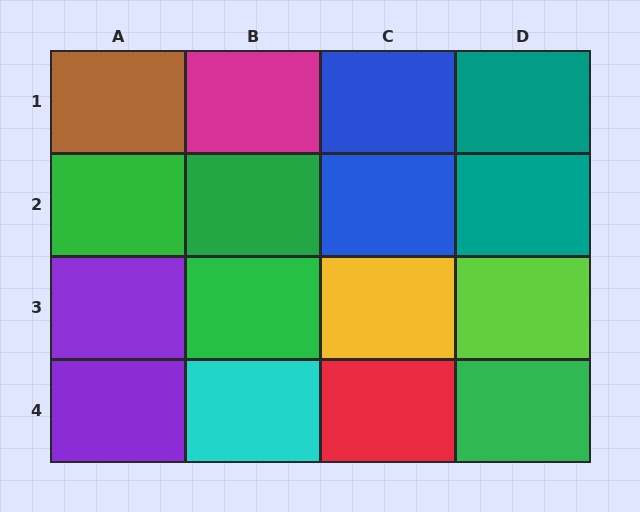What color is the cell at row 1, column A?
Brown.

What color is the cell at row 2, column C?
Blue.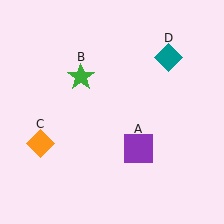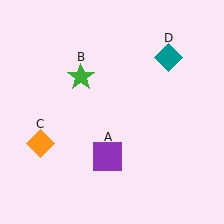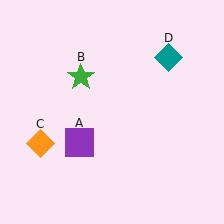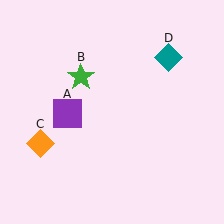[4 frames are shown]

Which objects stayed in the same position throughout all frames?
Green star (object B) and orange diamond (object C) and teal diamond (object D) remained stationary.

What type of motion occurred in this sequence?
The purple square (object A) rotated clockwise around the center of the scene.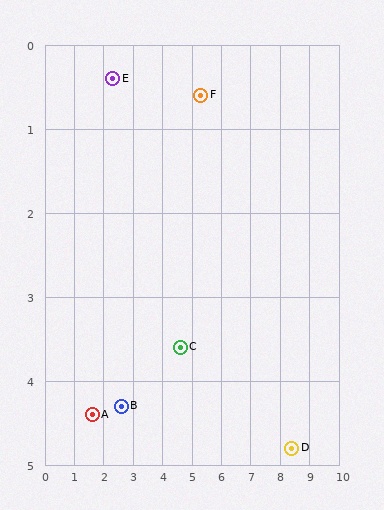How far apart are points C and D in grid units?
Points C and D are about 4.0 grid units apart.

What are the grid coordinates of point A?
Point A is at approximately (1.6, 4.4).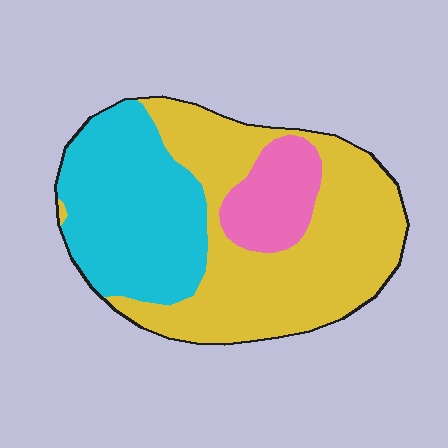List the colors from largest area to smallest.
From largest to smallest: yellow, cyan, pink.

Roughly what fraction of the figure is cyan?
Cyan covers around 35% of the figure.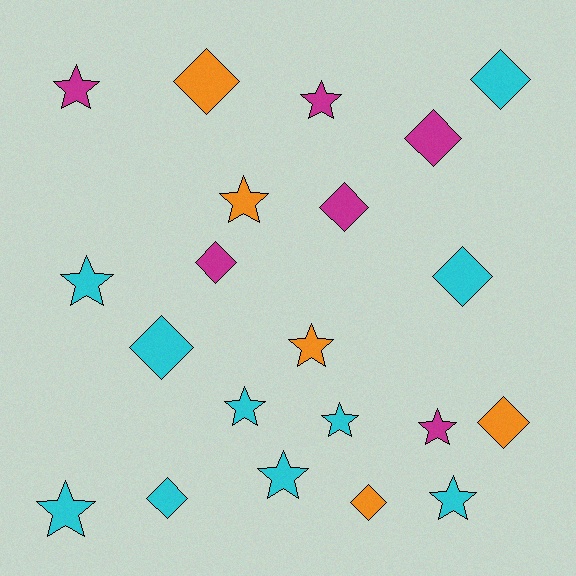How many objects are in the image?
There are 21 objects.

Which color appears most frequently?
Cyan, with 10 objects.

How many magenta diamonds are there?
There are 3 magenta diamonds.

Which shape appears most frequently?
Star, with 11 objects.